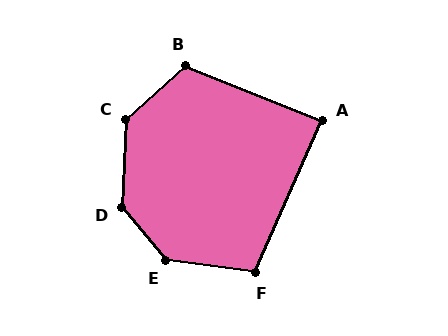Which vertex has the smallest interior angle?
A, at approximately 88 degrees.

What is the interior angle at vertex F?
Approximately 106 degrees (obtuse).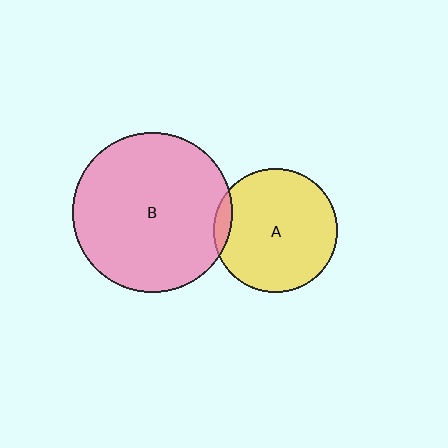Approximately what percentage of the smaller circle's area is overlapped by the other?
Approximately 5%.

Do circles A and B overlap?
Yes.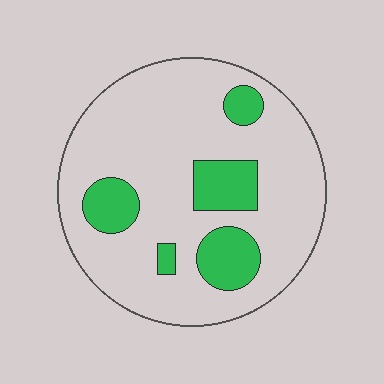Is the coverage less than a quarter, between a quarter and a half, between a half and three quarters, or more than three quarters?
Less than a quarter.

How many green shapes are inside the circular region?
5.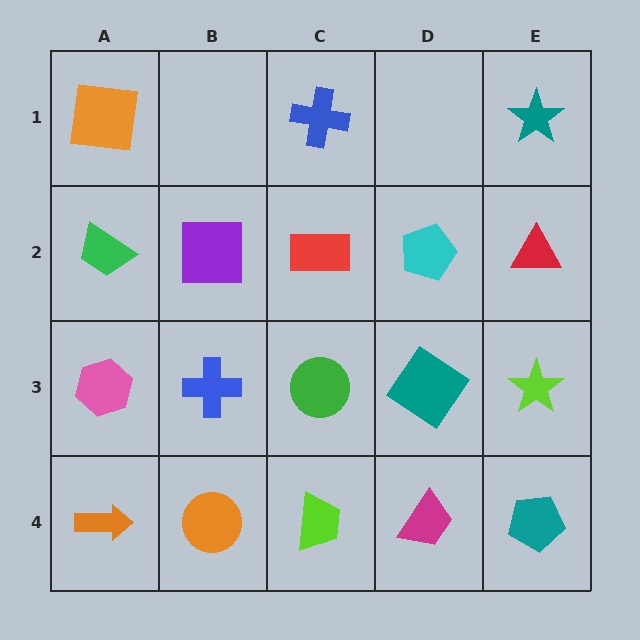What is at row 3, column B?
A blue cross.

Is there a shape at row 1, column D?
No, that cell is empty.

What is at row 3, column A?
A pink hexagon.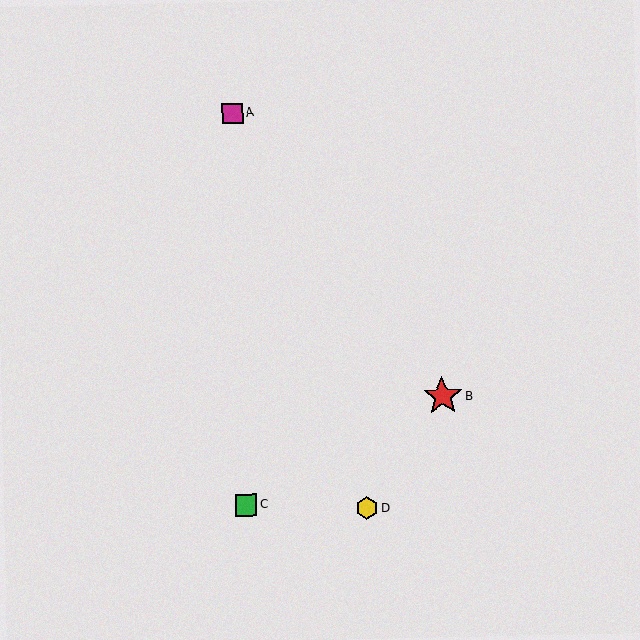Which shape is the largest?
The red star (labeled B) is the largest.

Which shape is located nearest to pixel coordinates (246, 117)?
The magenta square (labeled A) at (232, 113) is nearest to that location.